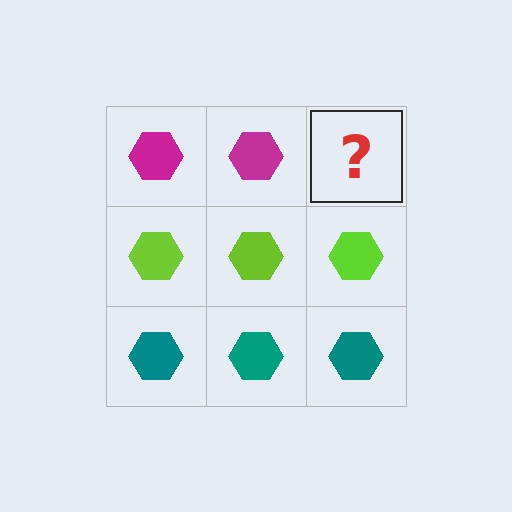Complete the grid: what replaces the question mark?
The question mark should be replaced with a magenta hexagon.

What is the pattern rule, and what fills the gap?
The rule is that each row has a consistent color. The gap should be filled with a magenta hexagon.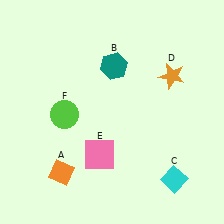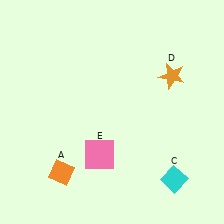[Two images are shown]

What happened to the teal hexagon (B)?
The teal hexagon (B) was removed in Image 2. It was in the top-right area of Image 1.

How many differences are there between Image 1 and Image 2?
There are 2 differences between the two images.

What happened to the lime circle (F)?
The lime circle (F) was removed in Image 2. It was in the bottom-left area of Image 1.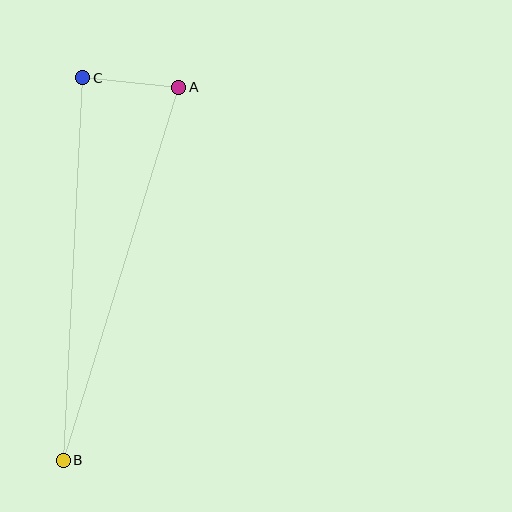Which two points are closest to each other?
Points A and C are closest to each other.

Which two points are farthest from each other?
Points A and B are farthest from each other.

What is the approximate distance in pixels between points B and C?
The distance between B and C is approximately 383 pixels.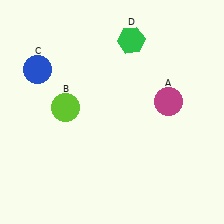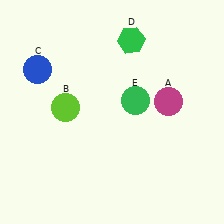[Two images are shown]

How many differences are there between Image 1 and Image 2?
There is 1 difference between the two images.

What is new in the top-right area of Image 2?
A green circle (E) was added in the top-right area of Image 2.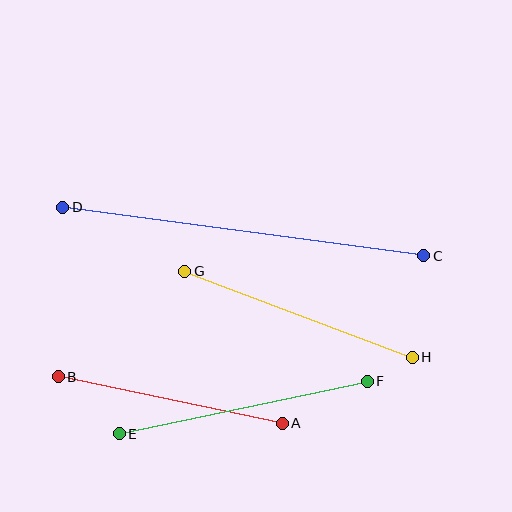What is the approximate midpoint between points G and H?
The midpoint is at approximately (299, 314) pixels.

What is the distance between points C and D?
The distance is approximately 364 pixels.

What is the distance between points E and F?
The distance is approximately 253 pixels.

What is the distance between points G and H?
The distance is approximately 243 pixels.